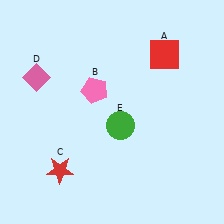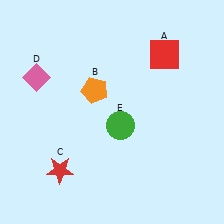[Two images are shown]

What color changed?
The pentagon (B) changed from pink in Image 1 to orange in Image 2.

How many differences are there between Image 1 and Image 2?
There is 1 difference between the two images.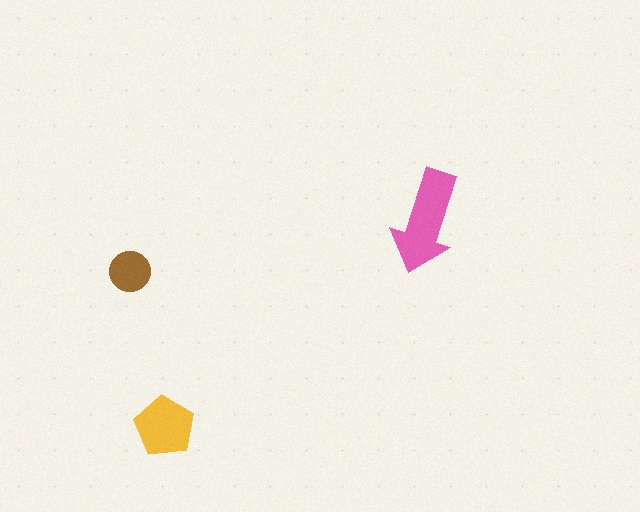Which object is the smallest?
The brown circle.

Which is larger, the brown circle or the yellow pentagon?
The yellow pentagon.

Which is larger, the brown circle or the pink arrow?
The pink arrow.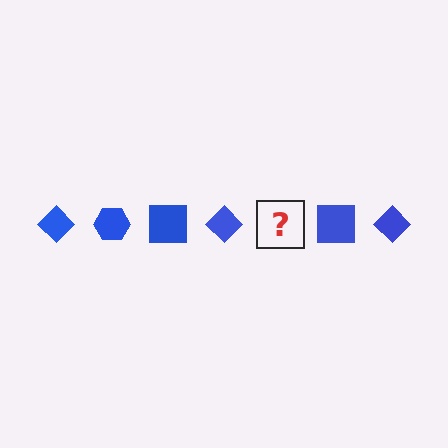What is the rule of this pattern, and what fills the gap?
The rule is that the pattern cycles through diamond, hexagon, square shapes in blue. The gap should be filled with a blue hexagon.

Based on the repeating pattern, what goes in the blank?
The blank should be a blue hexagon.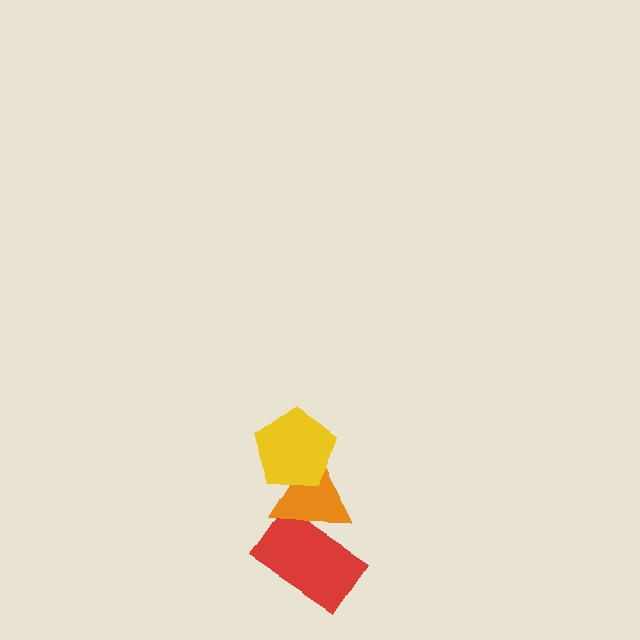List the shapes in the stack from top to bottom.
From top to bottom: the yellow pentagon, the orange triangle, the red rectangle.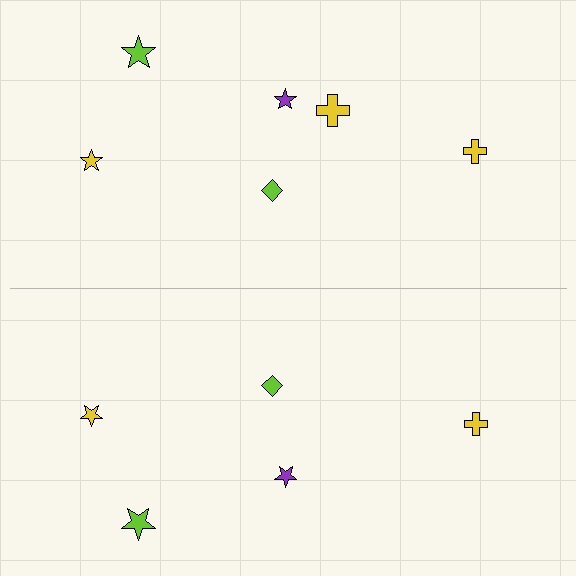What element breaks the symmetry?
A yellow cross is missing from the bottom side.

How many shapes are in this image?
There are 11 shapes in this image.